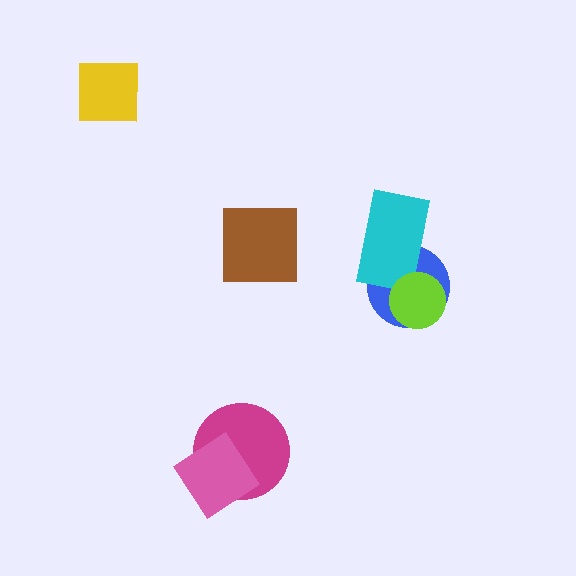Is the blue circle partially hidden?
Yes, it is partially covered by another shape.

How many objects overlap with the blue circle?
2 objects overlap with the blue circle.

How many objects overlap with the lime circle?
2 objects overlap with the lime circle.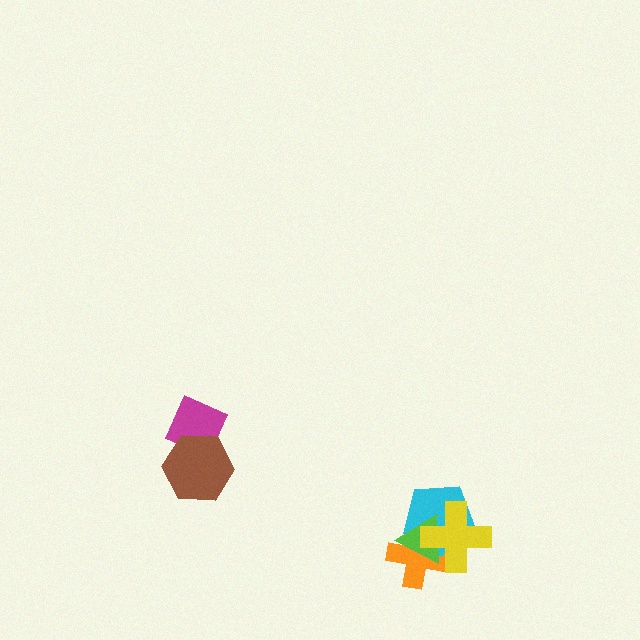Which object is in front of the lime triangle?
The yellow cross is in front of the lime triangle.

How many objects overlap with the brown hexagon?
1 object overlaps with the brown hexagon.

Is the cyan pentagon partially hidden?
Yes, it is partially covered by another shape.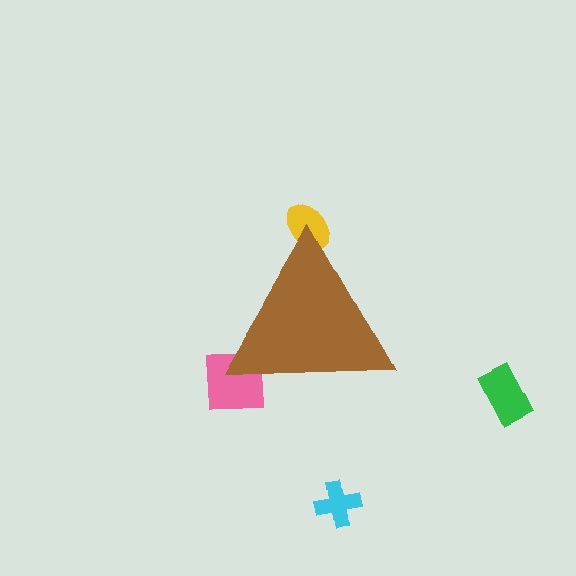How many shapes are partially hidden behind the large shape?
2 shapes are partially hidden.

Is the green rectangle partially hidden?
No, the green rectangle is fully visible.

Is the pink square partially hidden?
Yes, the pink square is partially hidden behind the brown triangle.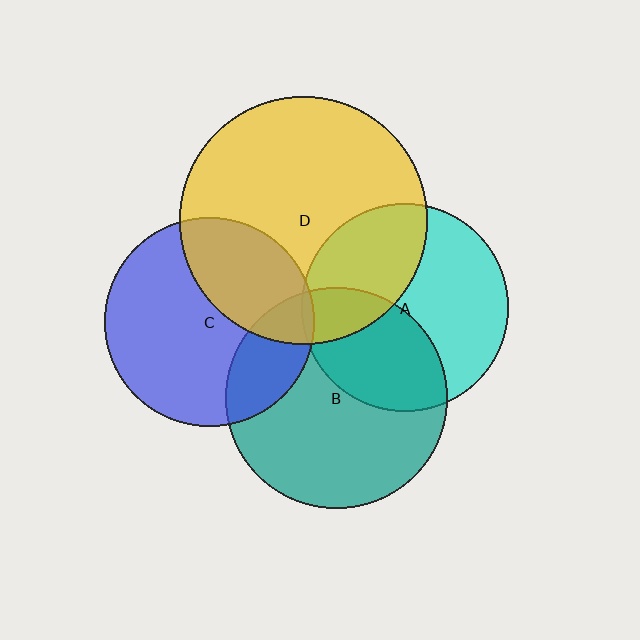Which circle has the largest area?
Circle D (yellow).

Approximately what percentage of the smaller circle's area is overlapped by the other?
Approximately 35%.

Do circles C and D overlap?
Yes.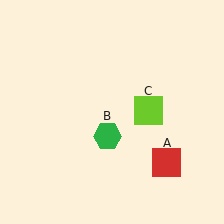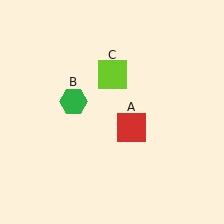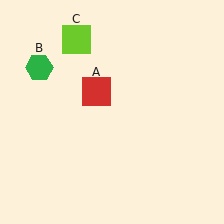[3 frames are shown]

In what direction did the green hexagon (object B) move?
The green hexagon (object B) moved up and to the left.